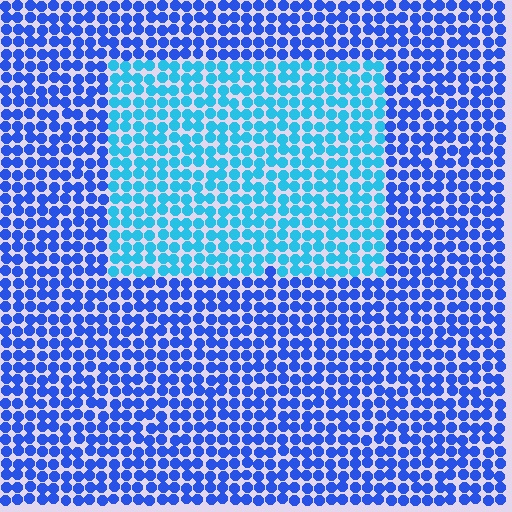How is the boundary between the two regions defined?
The boundary is defined purely by a slight shift in hue (about 35 degrees). Spacing, size, and orientation are identical on both sides.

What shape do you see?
I see a rectangle.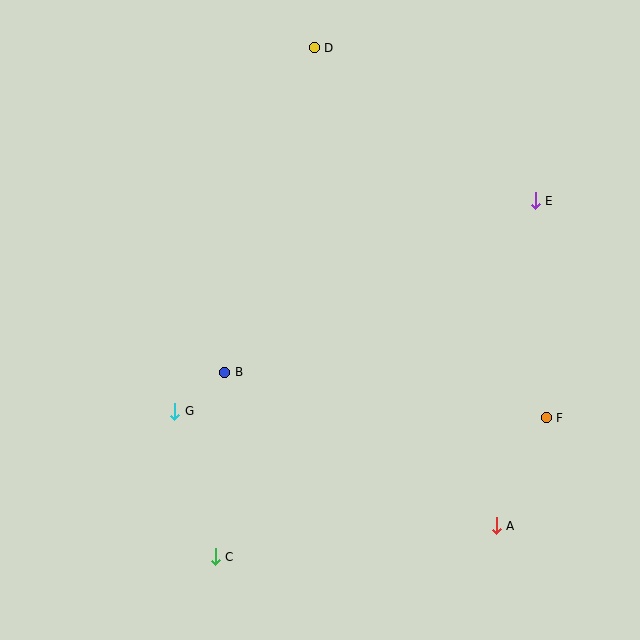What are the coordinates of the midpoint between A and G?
The midpoint between A and G is at (335, 468).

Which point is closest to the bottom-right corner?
Point A is closest to the bottom-right corner.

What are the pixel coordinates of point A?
Point A is at (496, 526).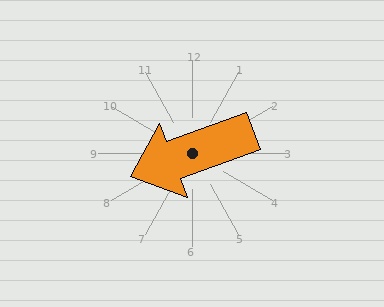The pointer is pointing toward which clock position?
Roughly 8 o'clock.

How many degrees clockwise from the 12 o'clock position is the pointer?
Approximately 250 degrees.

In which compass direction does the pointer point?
West.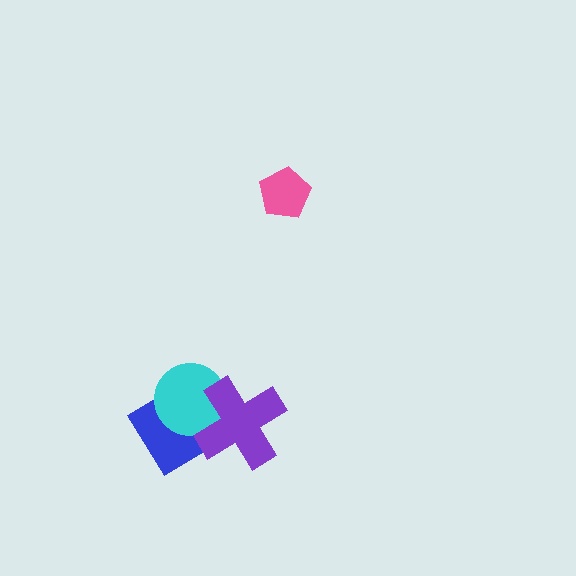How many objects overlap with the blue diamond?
2 objects overlap with the blue diamond.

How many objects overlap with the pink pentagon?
0 objects overlap with the pink pentagon.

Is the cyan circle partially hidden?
Yes, it is partially covered by another shape.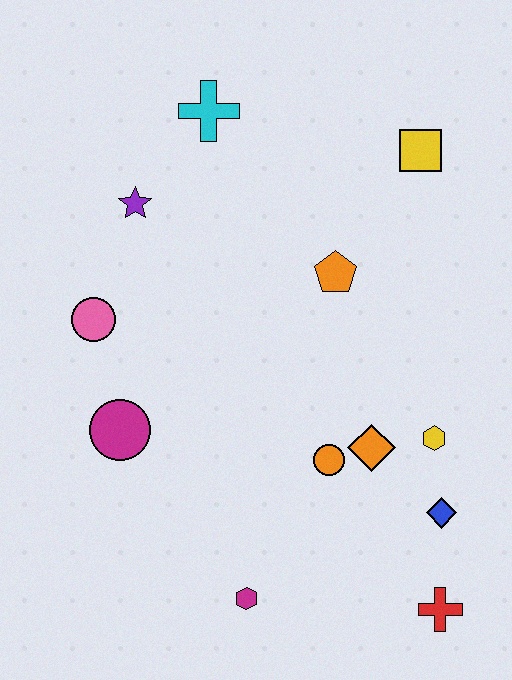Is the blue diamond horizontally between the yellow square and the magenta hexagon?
No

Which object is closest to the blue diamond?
The yellow hexagon is closest to the blue diamond.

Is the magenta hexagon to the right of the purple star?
Yes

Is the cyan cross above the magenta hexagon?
Yes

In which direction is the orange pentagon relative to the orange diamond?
The orange pentagon is above the orange diamond.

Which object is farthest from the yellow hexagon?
The cyan cross is farthest from the yellow hexagon.